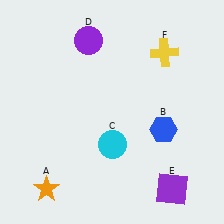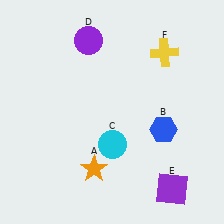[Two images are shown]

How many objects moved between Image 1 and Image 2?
1 object moved between the two images.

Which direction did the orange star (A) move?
The orange star (A) moved right.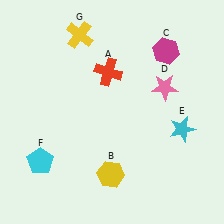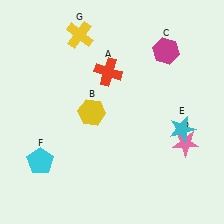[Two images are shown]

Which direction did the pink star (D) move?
The pink star (D) moved down.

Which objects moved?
The objects that moved are: the yellow hexagon (B), the pink star (D).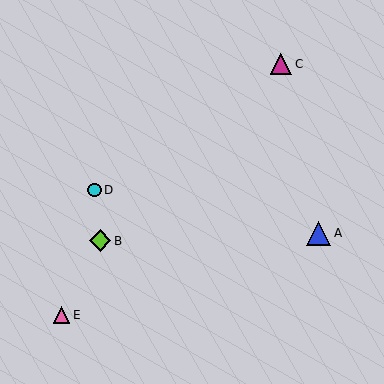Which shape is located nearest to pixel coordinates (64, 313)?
The pink triangle (labeled E) at (61, 315) is nearest to that location.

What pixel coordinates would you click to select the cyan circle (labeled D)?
Click at (94, 190) to select the cyan circle D.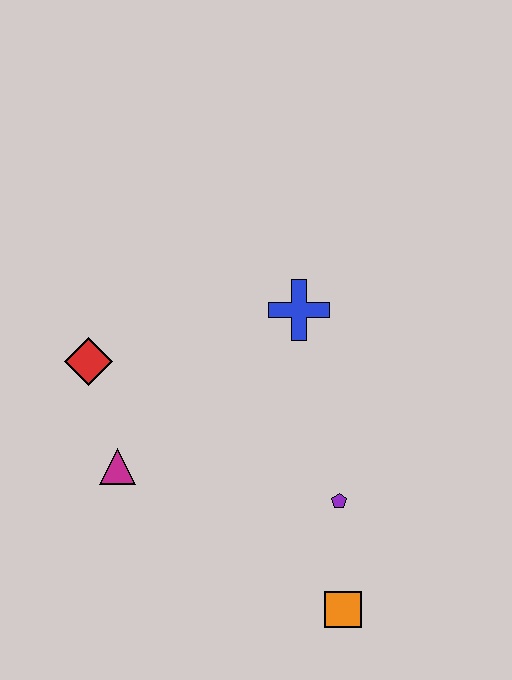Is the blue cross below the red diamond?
No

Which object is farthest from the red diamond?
The orange square is farthest from the red diamond.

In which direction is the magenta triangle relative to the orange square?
The magenta triangle is to the left of the orange square.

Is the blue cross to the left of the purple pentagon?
Yes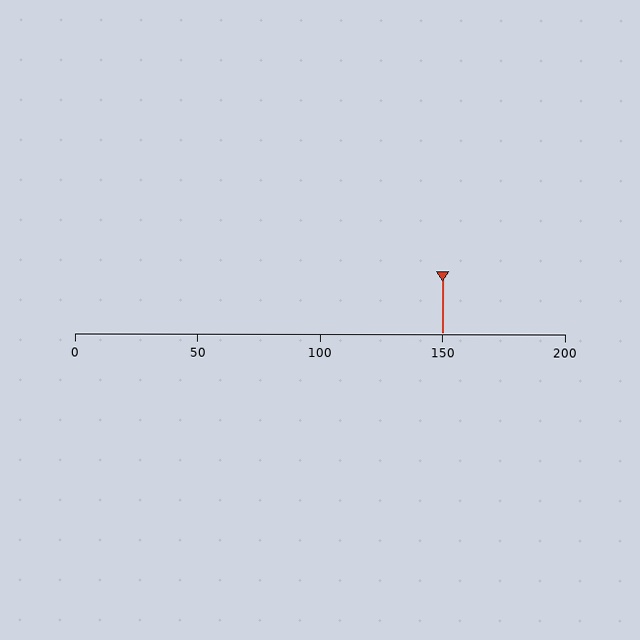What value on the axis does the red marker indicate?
The marker indicates approximately 150.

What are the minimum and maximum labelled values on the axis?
The axis runs from 0 to 200.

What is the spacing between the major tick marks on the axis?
The major ticks are spaced 50 apart.